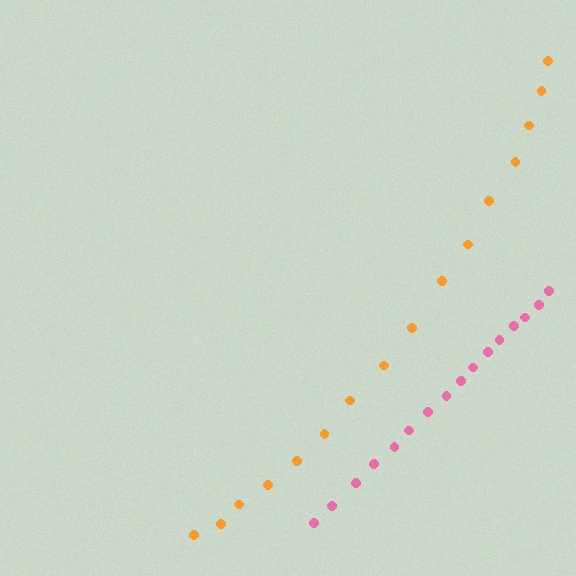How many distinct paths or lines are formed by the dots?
There are 2 distinct paths.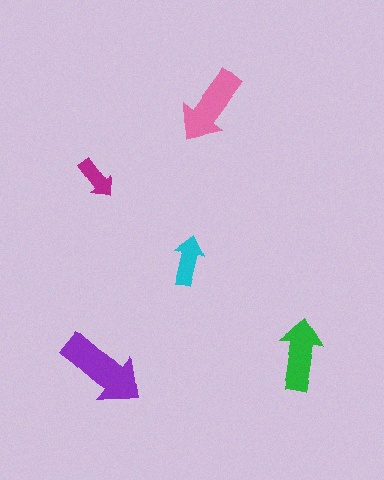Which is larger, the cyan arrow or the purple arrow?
The purple one.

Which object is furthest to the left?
The purple arrow is leftmost.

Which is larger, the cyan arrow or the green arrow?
The green one.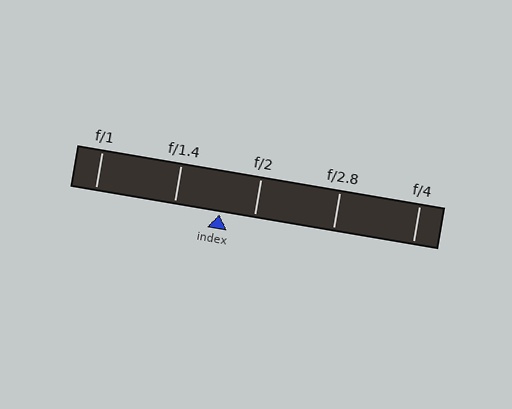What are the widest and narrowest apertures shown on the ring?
The widest aperture shown is f/1 and the narrowest is f/4.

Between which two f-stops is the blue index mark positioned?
The index mark is between f/1.4 and f/2.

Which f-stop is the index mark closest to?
The index mark is closest to f/2.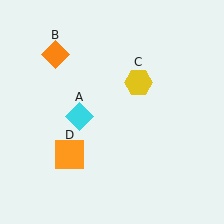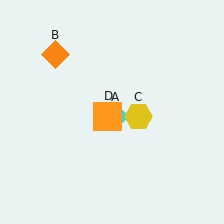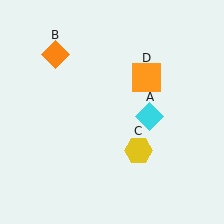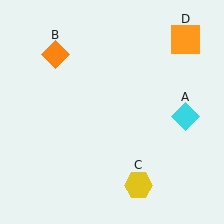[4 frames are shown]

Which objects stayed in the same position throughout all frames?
Orange diamond (object B) remained stationary.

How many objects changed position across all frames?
3 objects changed position: cyan diamond (object A), yellow hexagon (object C), orange square (object D).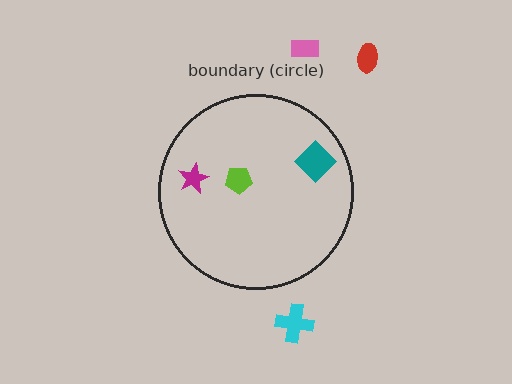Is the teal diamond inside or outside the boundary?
Inside.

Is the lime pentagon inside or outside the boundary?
Inside.